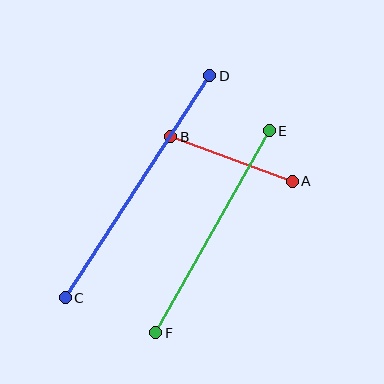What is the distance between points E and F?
The distance is approximately 232 pixels.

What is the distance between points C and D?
The distance is approximately 265 pixels.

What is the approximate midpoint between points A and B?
The midpoint is at approximately (232, 159) pixels.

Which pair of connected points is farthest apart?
Points C and D are farthest apart.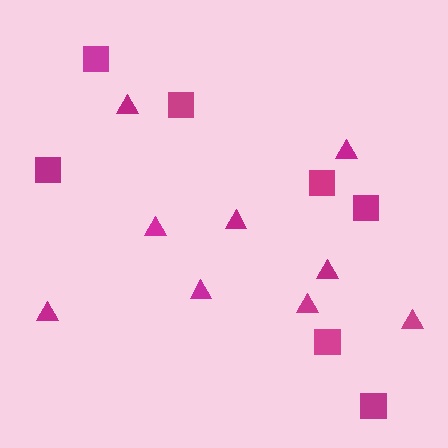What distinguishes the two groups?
There are 2 groups: one group of squares (7) and one group of triangles (9).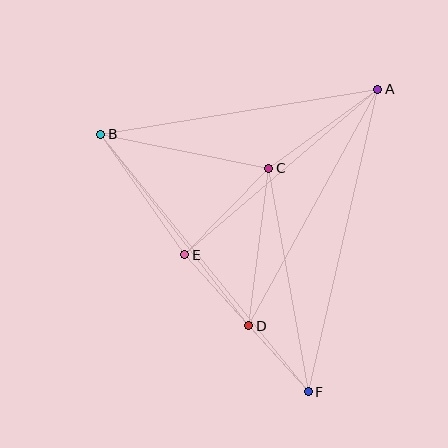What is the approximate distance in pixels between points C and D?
The distance between C and D is approximately 159 pixels.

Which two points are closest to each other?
Points D and F are closest to each other.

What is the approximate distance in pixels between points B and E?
The distance between B and E is approximately 147 pixels.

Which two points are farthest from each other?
Points B and F are farthest from each other.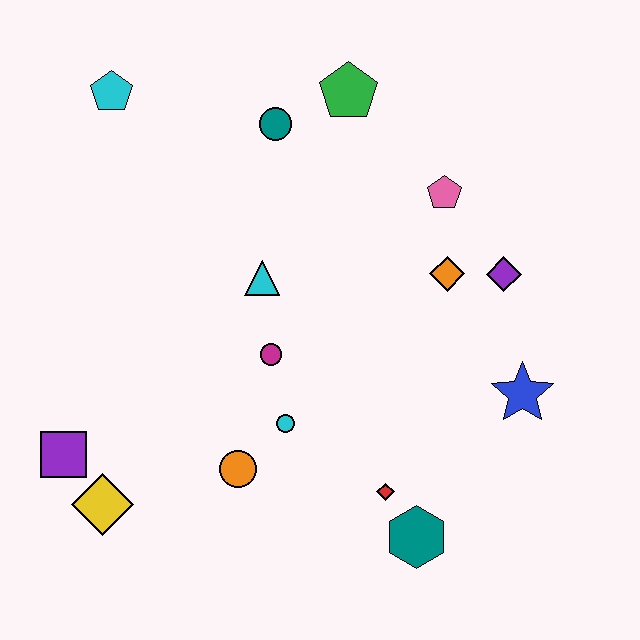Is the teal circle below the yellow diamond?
No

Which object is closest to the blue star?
The purple diamond is closest to the blue star.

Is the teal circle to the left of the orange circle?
No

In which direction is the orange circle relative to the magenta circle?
The orange circle is below the magenta circle.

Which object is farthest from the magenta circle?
The cyan pentagon is farthest from the magenta circle.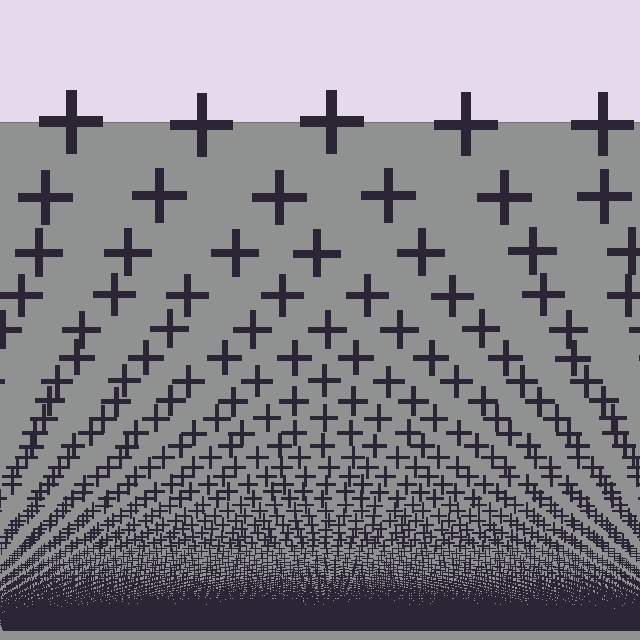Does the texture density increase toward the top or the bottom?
Density increases toward the bottom.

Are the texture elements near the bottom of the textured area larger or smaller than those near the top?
Smaller. The gradient is inverted — elements near the bottom are smaller and denser.